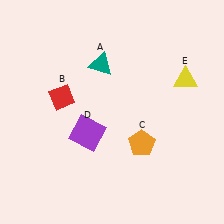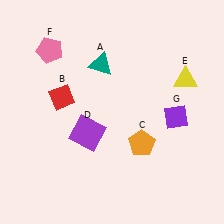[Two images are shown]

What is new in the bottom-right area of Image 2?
A purple diamond (G) was added in the bottom-right area of Image 2.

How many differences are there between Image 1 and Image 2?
There are 2 differences between the two images.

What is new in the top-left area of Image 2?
A pink pentagon (F) was added in the top-left area of Image 2.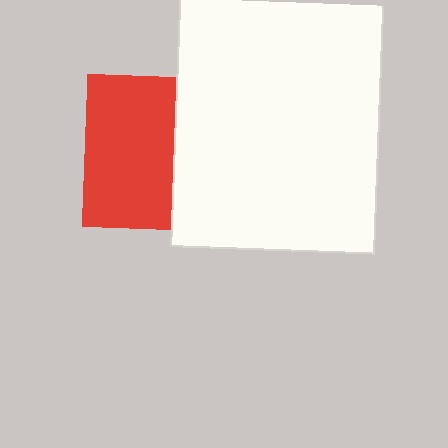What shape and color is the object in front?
The object in front is a white rectangle.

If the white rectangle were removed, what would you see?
You would see the complete red square.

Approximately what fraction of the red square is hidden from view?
Roughly 42% of the red square is hidden behind the white rectangle.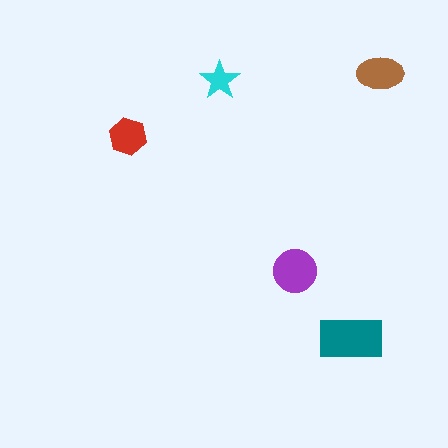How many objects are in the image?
There are 5 objects in the image.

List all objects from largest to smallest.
The teal rectangle, the purple circle, the brown ellipse, the red hexagon, the cyan star.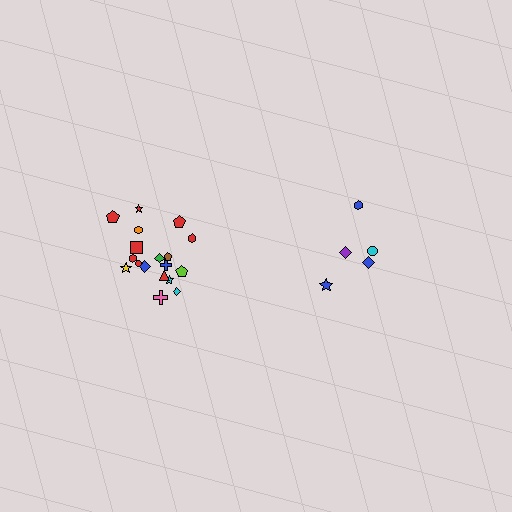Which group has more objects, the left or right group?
The left group.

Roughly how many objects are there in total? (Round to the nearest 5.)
Roughly 25 objects in total.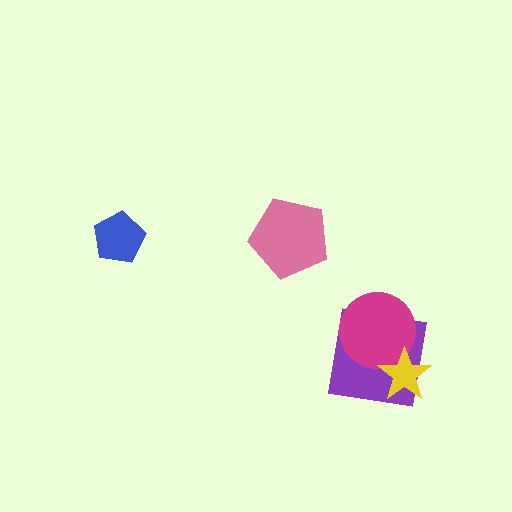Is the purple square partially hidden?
Yes, it is partially covered by another shape.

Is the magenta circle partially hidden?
Yes, it is partially covered by another shape.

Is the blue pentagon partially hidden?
No, no other shape covers it.